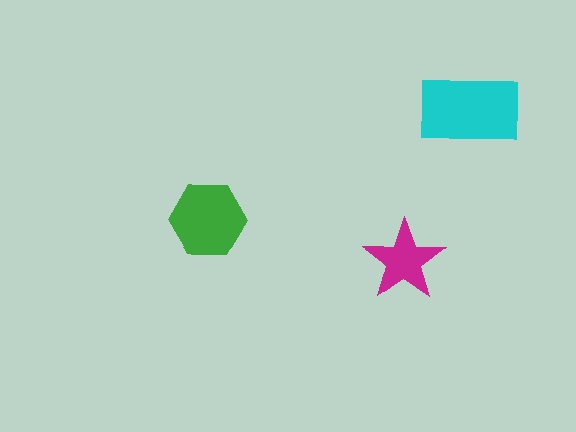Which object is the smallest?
The magenta star.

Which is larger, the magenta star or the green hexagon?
The green hexagon.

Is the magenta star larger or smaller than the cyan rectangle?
Smaller.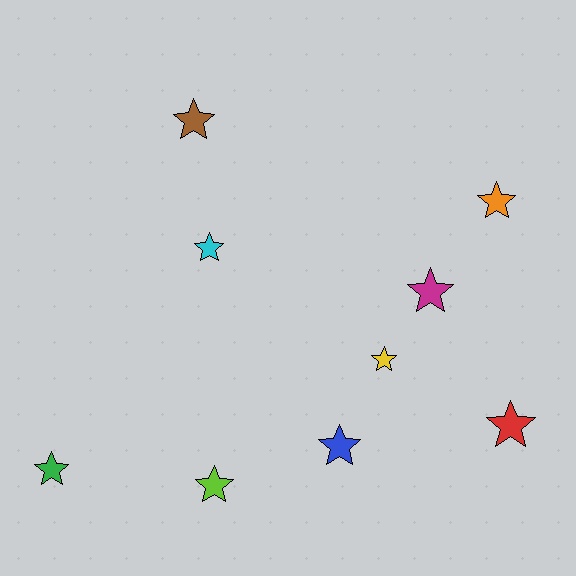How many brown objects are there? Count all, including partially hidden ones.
There is 1 brown object.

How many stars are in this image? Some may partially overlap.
There are 9 stars.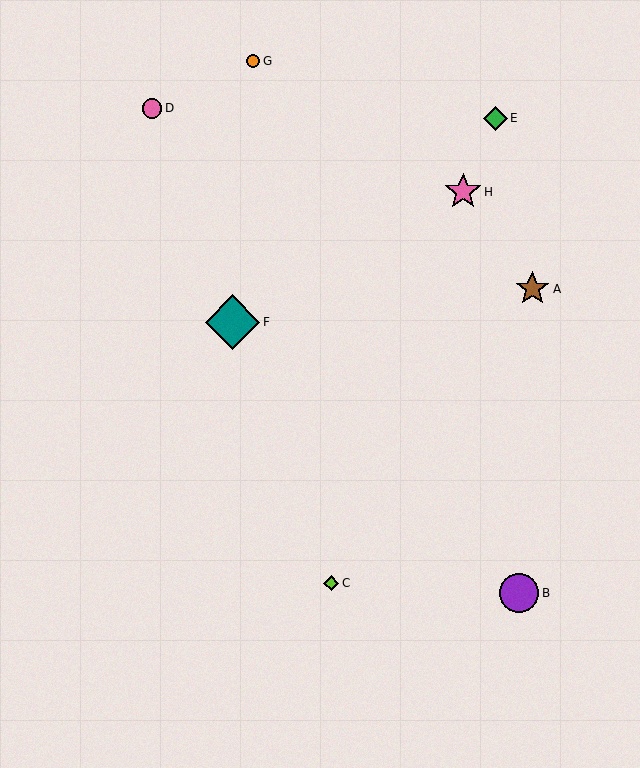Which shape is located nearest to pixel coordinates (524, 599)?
The purple circle (labeled B) at (519, 593) is nearest to that location.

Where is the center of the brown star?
The center of the brown star is at (532, 289).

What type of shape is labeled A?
Shape A is a brown star.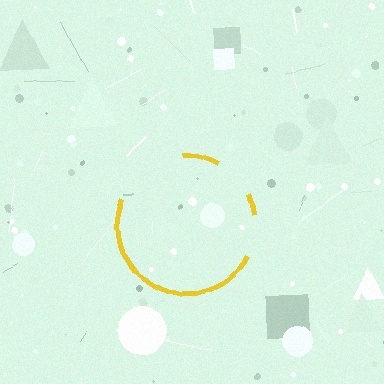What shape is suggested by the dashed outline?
The dashed outline suggests a circle.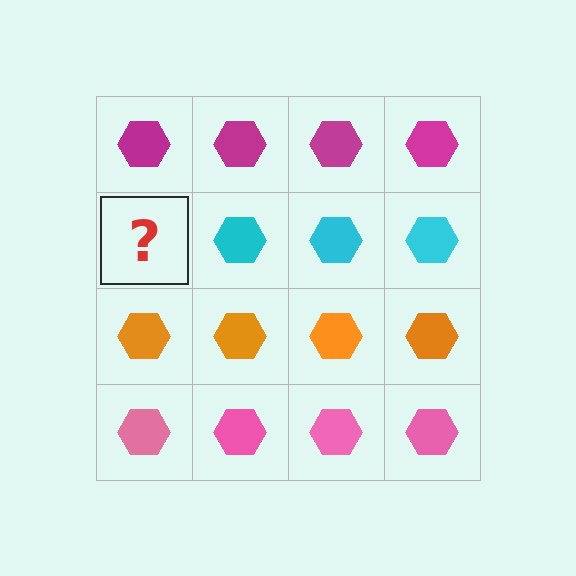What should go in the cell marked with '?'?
The missing cell should contain a cyan hexagon.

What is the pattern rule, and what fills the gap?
The rule is that each row has a consistent color. The gap should be filled with a cyan hexagon.